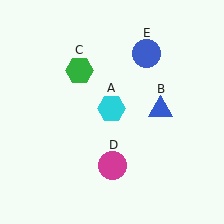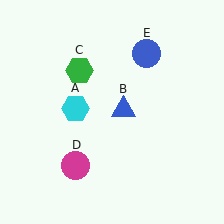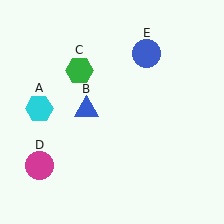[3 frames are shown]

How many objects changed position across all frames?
3 objects changed position: cyan hexagon (object A), blue triangle (object B), magenta circle (object D).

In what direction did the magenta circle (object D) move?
The magenta circle (object D) moved left.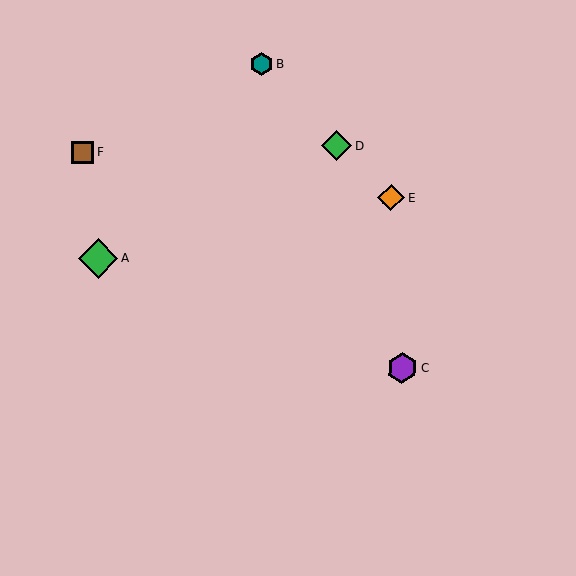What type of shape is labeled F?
Shape F is a brown square.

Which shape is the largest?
The green diamond (labeled A) is the largest.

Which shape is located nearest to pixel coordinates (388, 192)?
The orange diamond (labeled E) at (391, 197) is nearest to that location.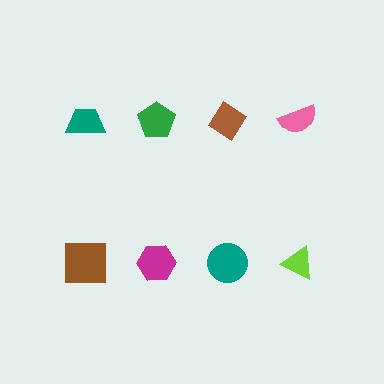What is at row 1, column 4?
A pink semicircle.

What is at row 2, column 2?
A magenta hexagon.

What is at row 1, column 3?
A brown diamond.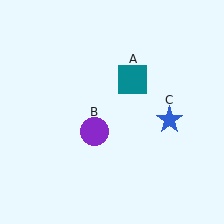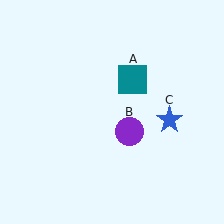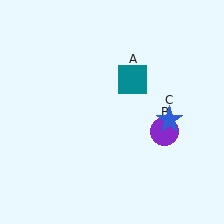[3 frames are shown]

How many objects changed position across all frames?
1 object changed position: purple circle (object B).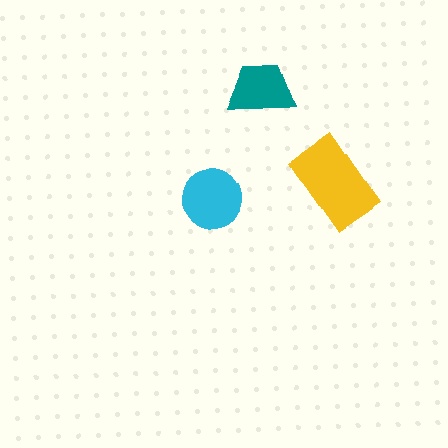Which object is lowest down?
The cyan circle is bottommost.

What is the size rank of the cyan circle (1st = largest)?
2nd.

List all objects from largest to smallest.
The yellow rectangle, the cyan circle, the teal trapezoid.